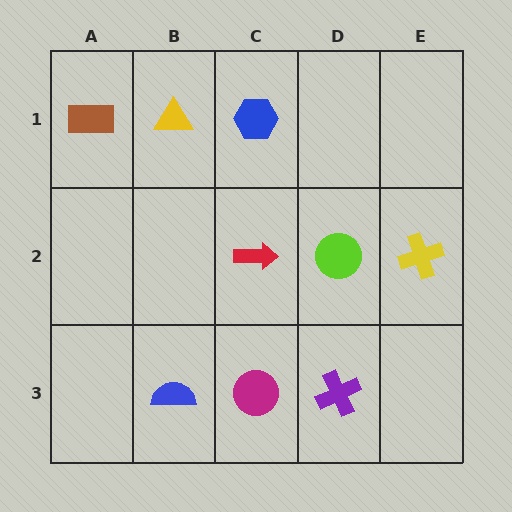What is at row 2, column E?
A yellow cross.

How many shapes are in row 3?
3 shapes.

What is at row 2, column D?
A lime circle.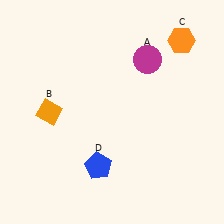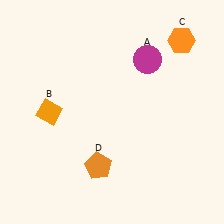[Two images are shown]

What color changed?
The pentagon (D) changed from blue in Image 1 to orange in Image 2.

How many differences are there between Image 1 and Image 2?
There is 1 difference between the two images.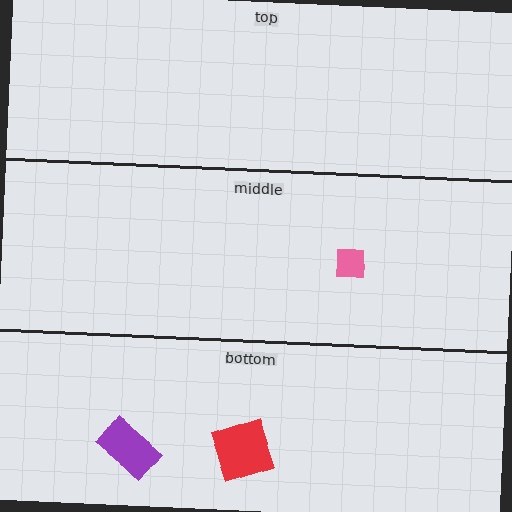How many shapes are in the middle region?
1.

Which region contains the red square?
The bottom region.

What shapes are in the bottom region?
The purple rectangle, the red square.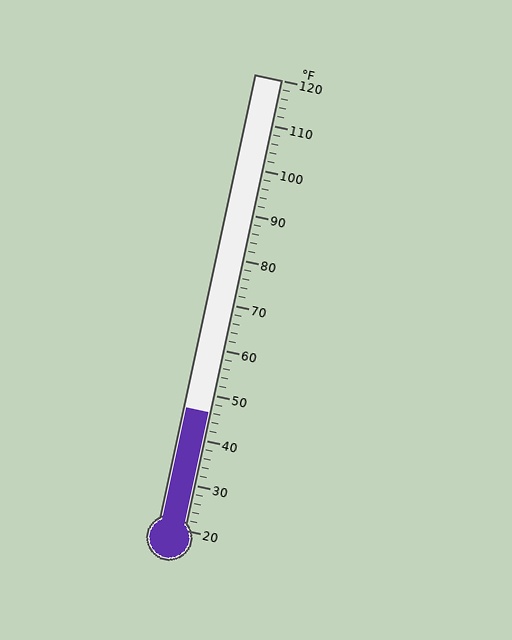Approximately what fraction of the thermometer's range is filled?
The thermometer is filled to approximately 25% of its range.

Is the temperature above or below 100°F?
The temperature is below 100°F.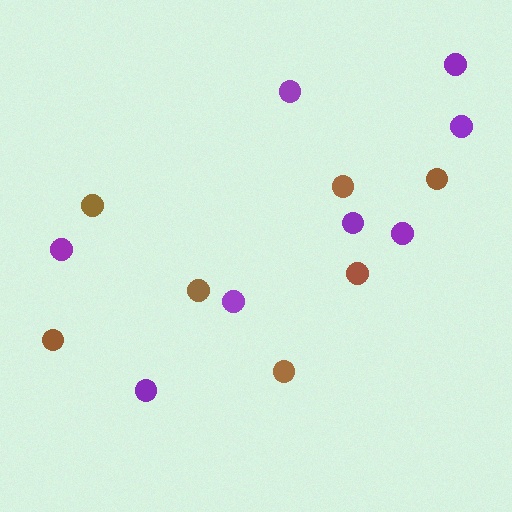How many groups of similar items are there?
There are 2 groups: one group of brown circles (7) and one group of purple circles (8).